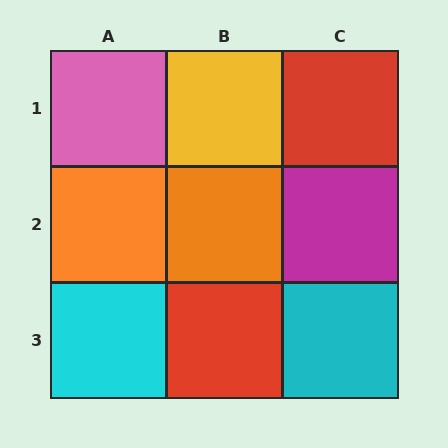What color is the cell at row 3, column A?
Cyan.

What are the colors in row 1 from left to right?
Pink, yellow, red.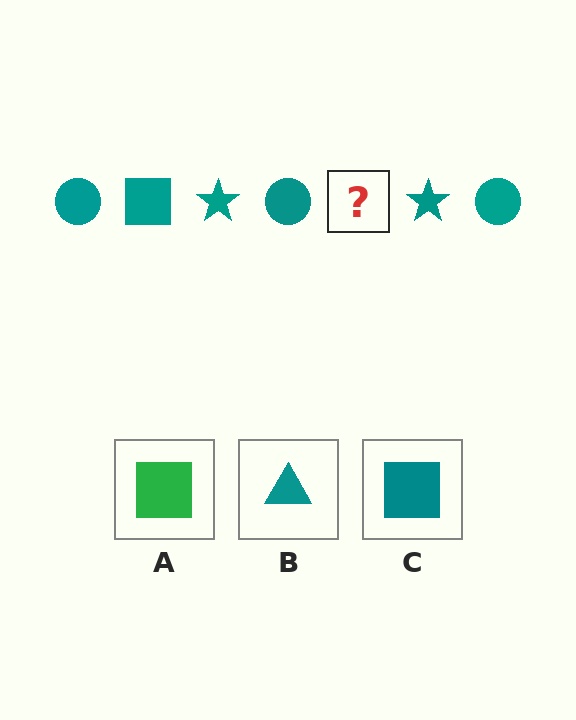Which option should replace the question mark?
Option C.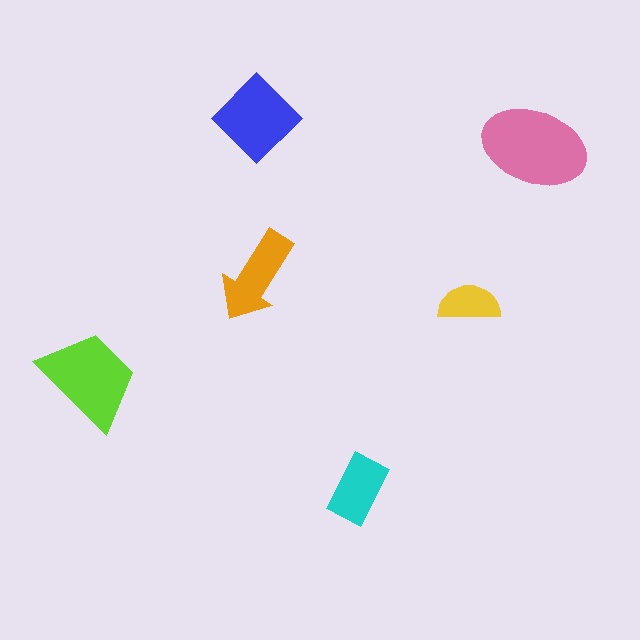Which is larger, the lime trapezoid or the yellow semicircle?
The lime trapezoid.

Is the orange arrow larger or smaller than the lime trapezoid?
Smaller.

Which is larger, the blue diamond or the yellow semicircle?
The blue diamond.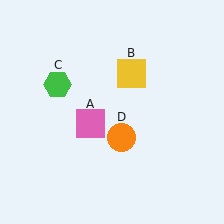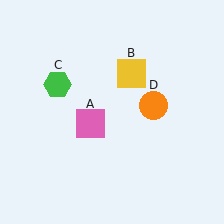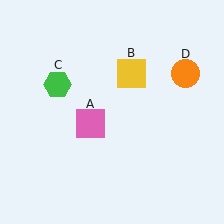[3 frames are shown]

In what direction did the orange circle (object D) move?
The orange circle (object D) moved up and to the right.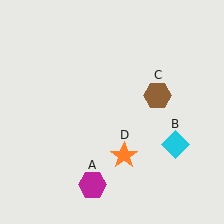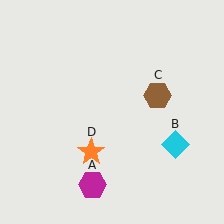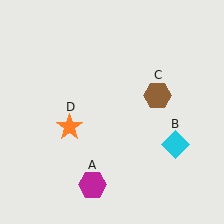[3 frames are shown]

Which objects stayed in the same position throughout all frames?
Magenta hexagon (object A) and cyan diamond (object B) and brown hexagon (object C) remained stationary.